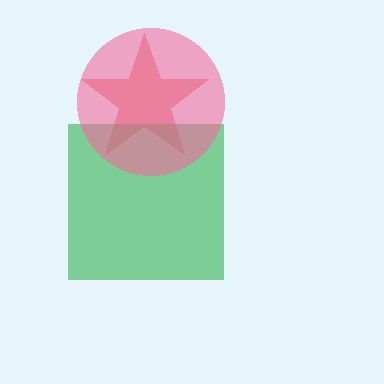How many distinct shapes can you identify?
There are 3 distinct shapes: a red star, a green square, a pink circle.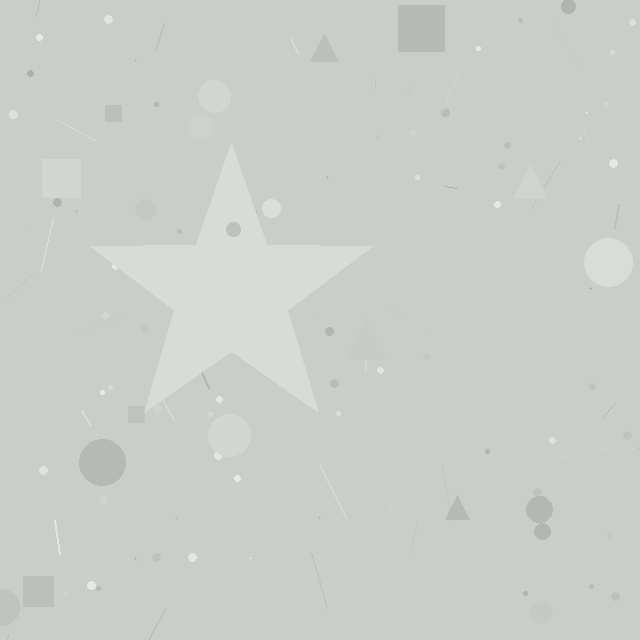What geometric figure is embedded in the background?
A star is embedded in the background.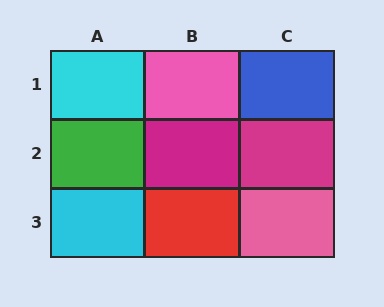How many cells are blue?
1 cell is blue.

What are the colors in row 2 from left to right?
Green, magenta, magenta.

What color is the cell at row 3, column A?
Cyan.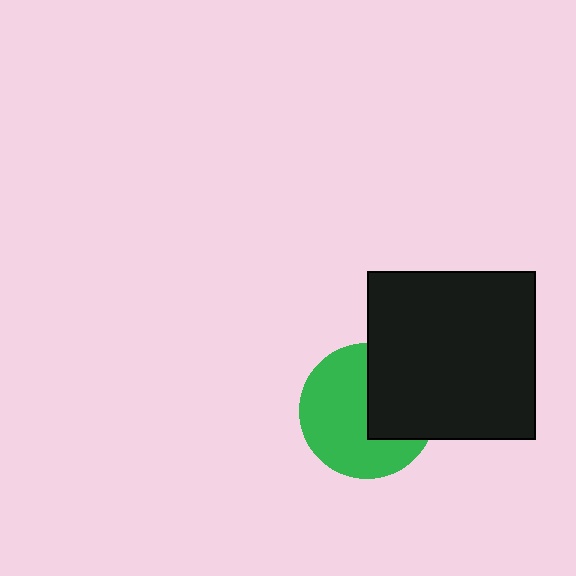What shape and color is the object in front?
The object in front is a black square.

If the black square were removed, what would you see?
You would see the complete green circle.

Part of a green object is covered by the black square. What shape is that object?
It is a circle.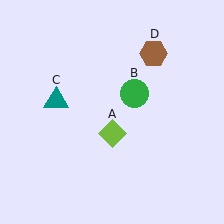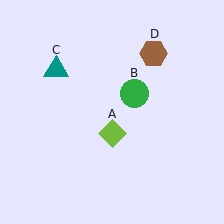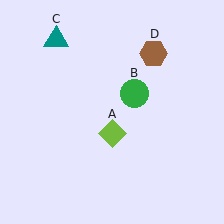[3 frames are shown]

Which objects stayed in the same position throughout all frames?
Lime diamond (object A) and green circle (object B) and brown hexagon (object D) remained stationary.